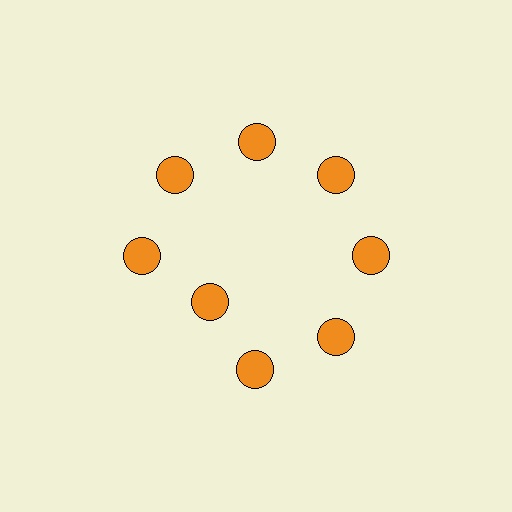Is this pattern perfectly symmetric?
No. The 8 orange circles are arranged in a ring, but one element near the 8 o'clock position is pulled inward toward the center, breaking the 8-fold rotational symmetry.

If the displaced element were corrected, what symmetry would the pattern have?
It would have 8-fold rotational symmetry — the pattern would map onto itself every 45 degrees.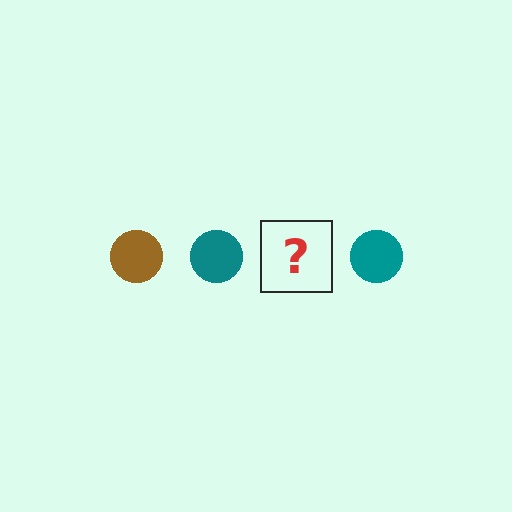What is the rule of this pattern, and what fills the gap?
The rule is that the pattern cycles through brown, teal circles. The gap should be filled with a brown circle.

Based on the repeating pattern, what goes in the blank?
The blank should be a brown circle.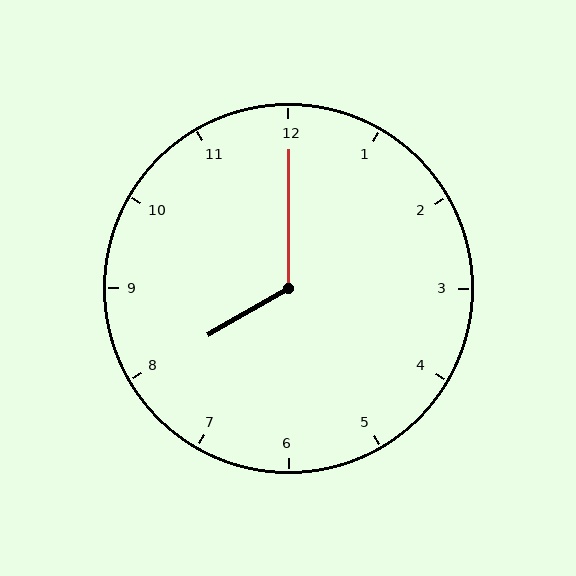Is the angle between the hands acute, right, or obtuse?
It is obtuse.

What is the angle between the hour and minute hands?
Approximately 120 degrees.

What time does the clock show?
8:00.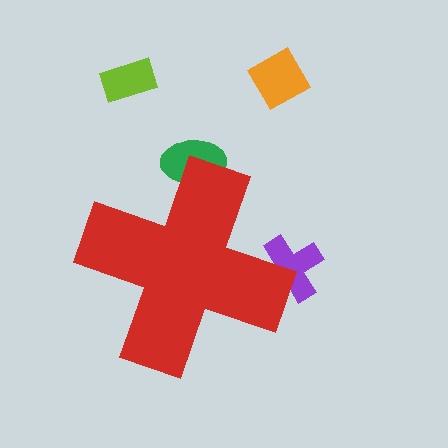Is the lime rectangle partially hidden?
No, the lime rectangle is fully visible.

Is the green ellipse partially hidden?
Yes, the green ellipse is partially hidden behind the red cross.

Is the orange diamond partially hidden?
No, the orange diamond is fully visible.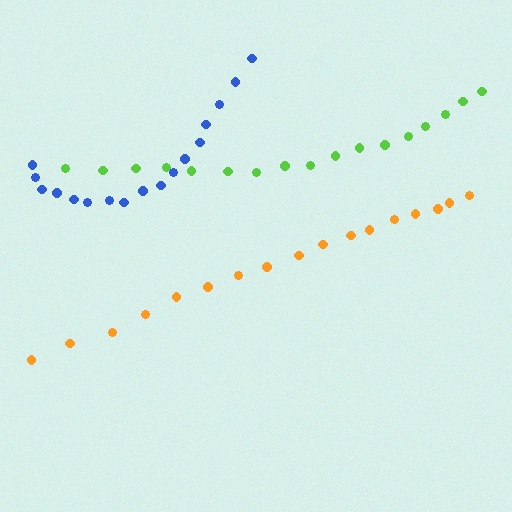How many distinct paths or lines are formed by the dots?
There are 3 distinct paths.